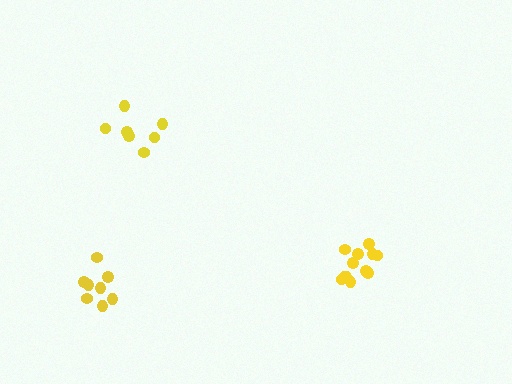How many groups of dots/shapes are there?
There are 3 groups.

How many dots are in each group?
Group 1: 8 dots, Group 2: 12 dots, Group 3: 7 dots (27 total).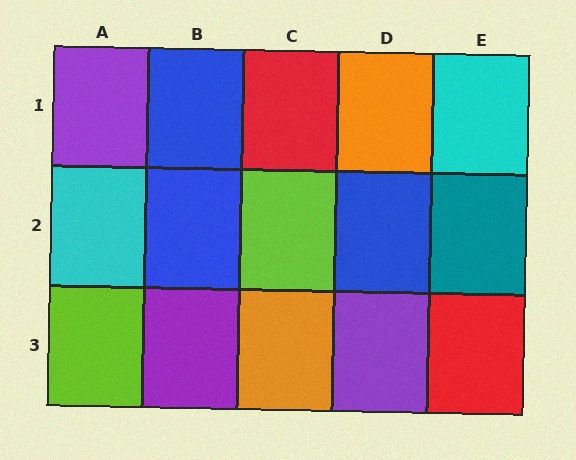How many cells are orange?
2 cells are orange.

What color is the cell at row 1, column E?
Cyan.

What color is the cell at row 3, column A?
Lime.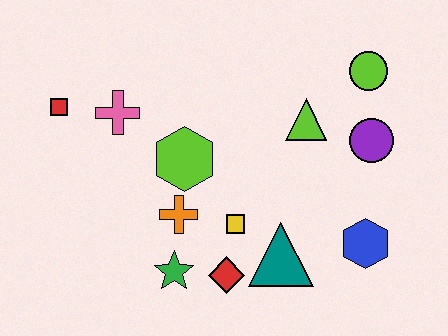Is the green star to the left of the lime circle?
Yes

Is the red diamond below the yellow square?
Yes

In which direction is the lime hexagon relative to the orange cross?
The lime hexagon is above the orange cross.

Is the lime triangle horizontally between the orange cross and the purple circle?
Yes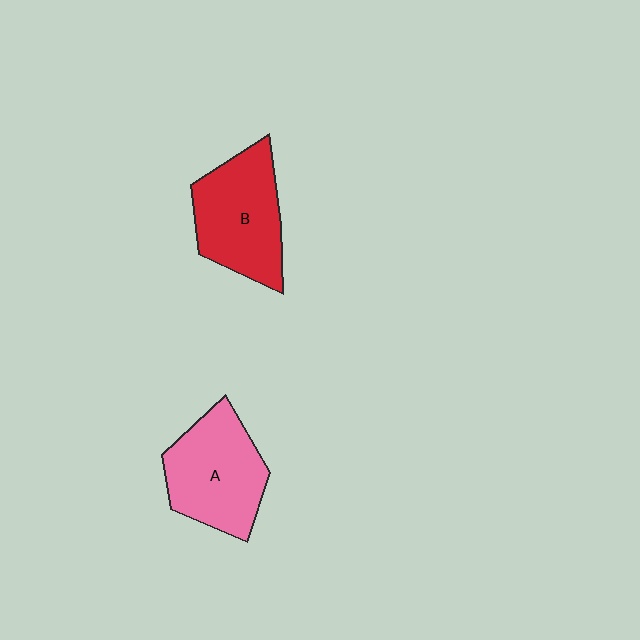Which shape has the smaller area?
Shape A (pink).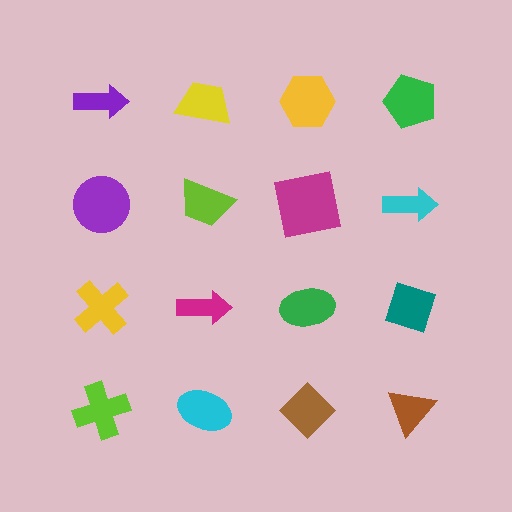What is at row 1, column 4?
A green pentagon.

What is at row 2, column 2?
A lime trapezoid.